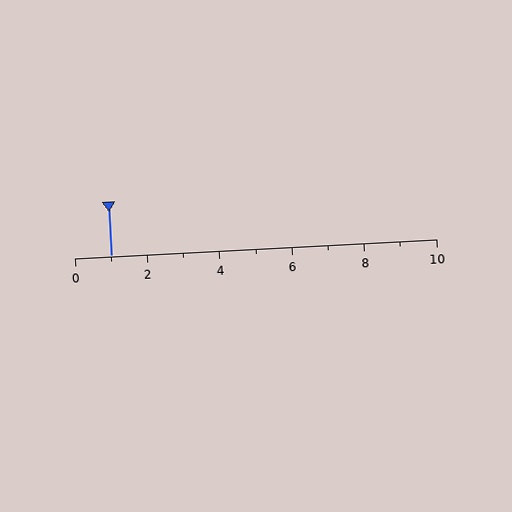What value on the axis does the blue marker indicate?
The marker indicates approximately 1.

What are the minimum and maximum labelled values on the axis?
The axis runs from 0 to 10.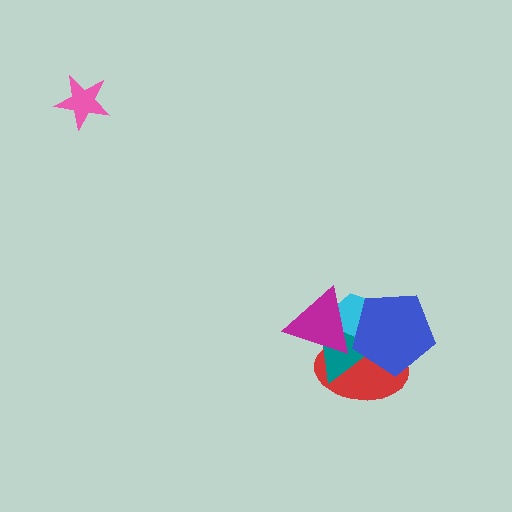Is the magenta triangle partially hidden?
No, no other shape covers it.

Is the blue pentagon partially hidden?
Yes, it is partially covered by another shape.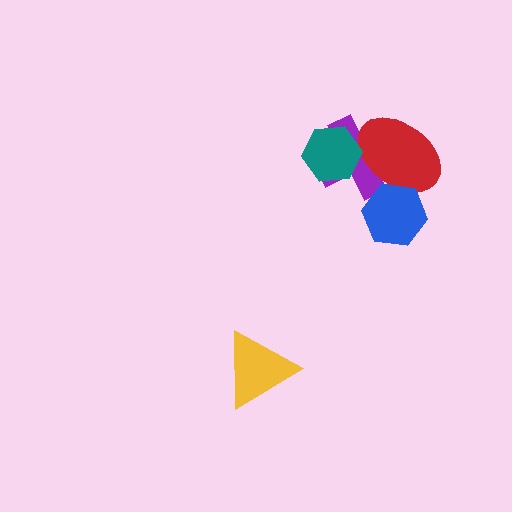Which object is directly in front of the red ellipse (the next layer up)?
The teal hexagon is directly in front of the red ellipse.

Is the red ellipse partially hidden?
Yes, it is partially covered by another shape.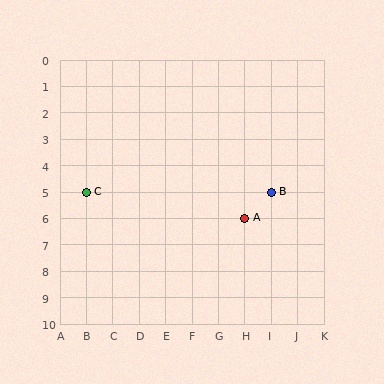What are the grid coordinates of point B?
Point B is at grid coordinates (I, 5).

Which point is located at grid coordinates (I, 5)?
Point B is at (I, 5).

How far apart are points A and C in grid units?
Points A and C are 6 columns and 1 row apart (about 6.1 grid units diagonally).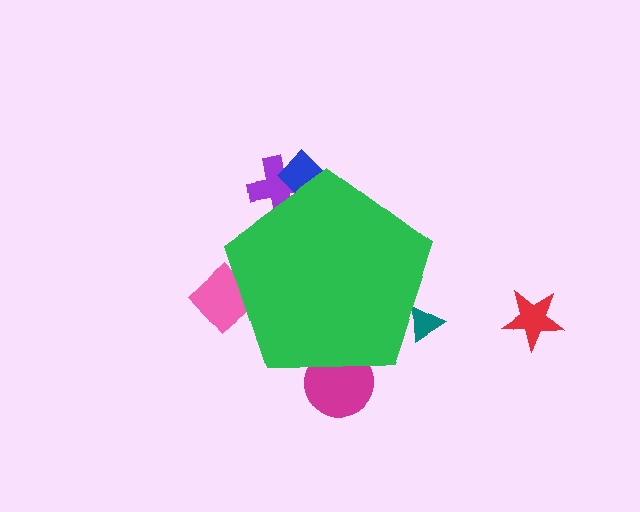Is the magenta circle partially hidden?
Yes, the magenta circle is partially hidden behind the green pentagon.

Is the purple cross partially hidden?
Yes, the purple cross is partially hidden behind the green pentagon.